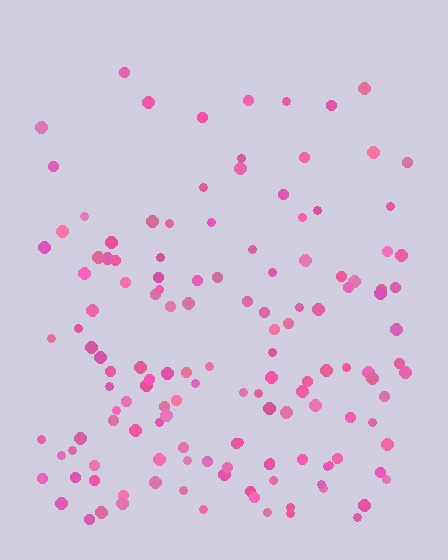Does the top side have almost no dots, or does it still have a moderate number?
Still a moderate number, just noticeably fewer than the bottom.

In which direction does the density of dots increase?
From top to bottom, with the bottom side densest.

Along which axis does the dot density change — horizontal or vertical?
Vertical.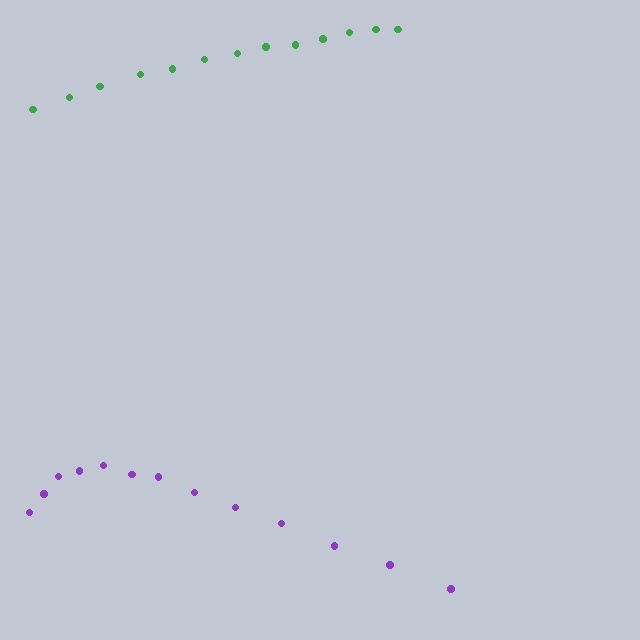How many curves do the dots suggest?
There are 2 distinct paths.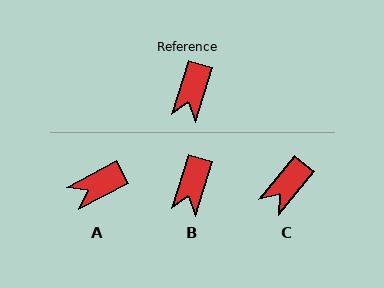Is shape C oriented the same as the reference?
No, it is off by about 21 degrees.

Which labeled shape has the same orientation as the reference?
B.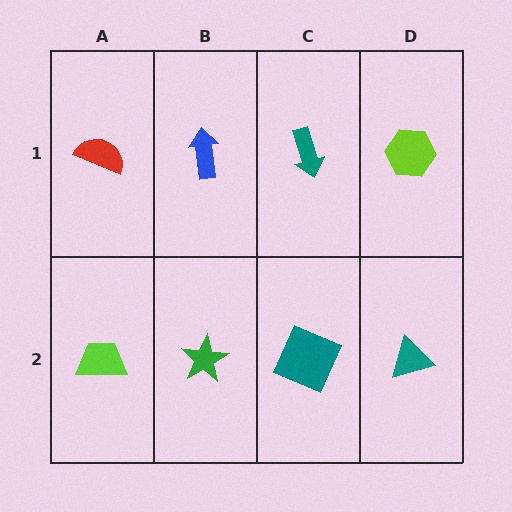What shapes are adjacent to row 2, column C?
A teal arrow (row 1, column C), a green star (row 2, column B), a teal triangle (row 2, column D).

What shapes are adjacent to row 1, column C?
A teal square (row 2, column C), a blue arrow (row 1, column B), a lime hexagon (row 1, column D).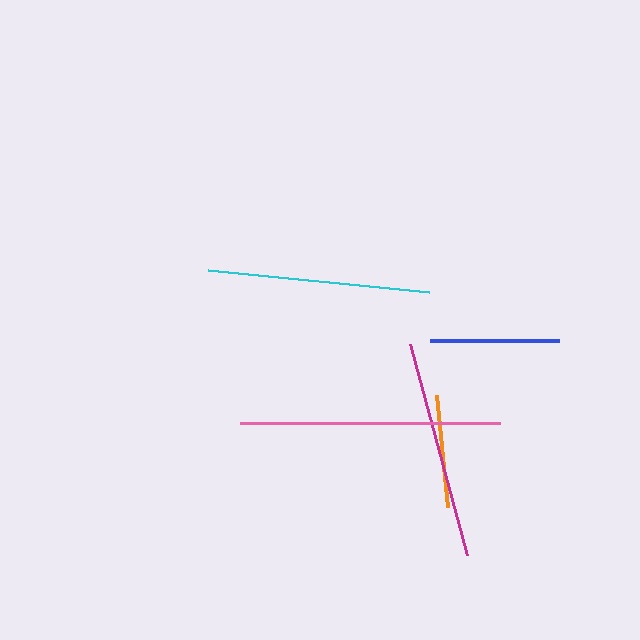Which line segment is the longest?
The pink line is the longest at approximately 259 pixels.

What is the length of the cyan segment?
The cyan segment is approximately 222 pixels long.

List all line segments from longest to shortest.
From longest to shortest: pink, cyan, magenta, blue, orange.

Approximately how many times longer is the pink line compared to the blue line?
The pink line is approximately 2.0 times the length of the blue line.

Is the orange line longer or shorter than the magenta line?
The magenta line is longer than the orange line.